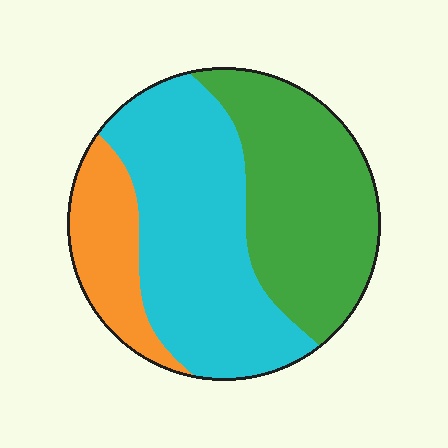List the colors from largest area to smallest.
From largest to smallest: cyan, green, orange.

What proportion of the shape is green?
Green takes up about three eighths (3/8) of the shape.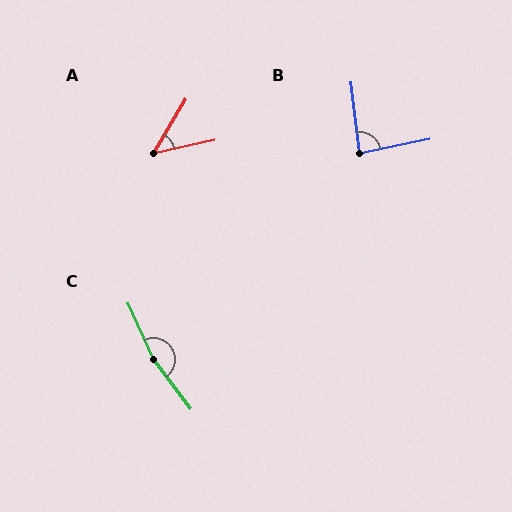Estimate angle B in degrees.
Approximately 85 degrees.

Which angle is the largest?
C, at approximately 167 degrees.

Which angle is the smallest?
A, at approximately 47 degrees.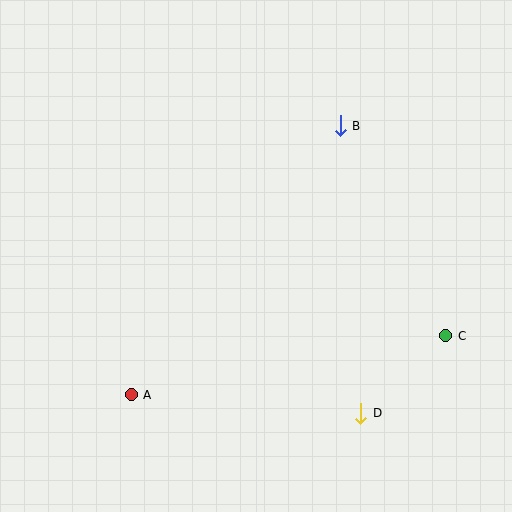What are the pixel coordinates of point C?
Point C is at (446, 336).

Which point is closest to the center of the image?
Point B at (340, 126) is closest to the center.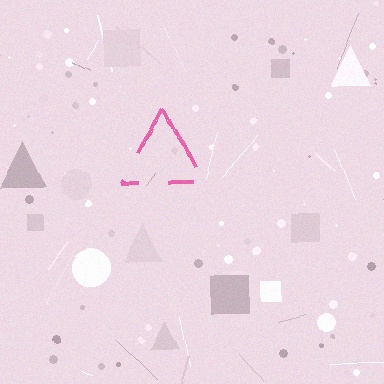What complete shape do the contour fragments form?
The contour fragments form a triangle.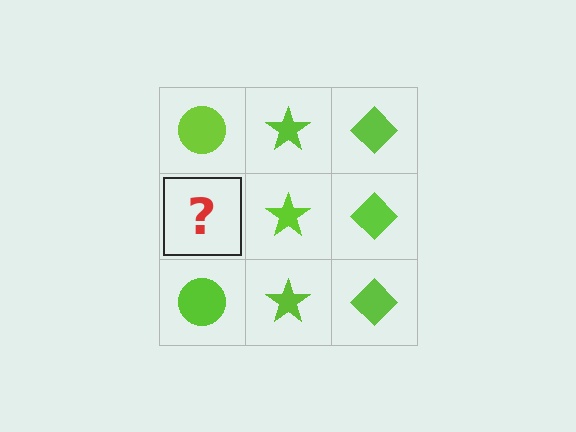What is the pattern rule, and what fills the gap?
The rule is that each column has a consistent shape. The gap should be filled with a lime circle.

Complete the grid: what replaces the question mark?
The question mark should be replaced with a lime circle.